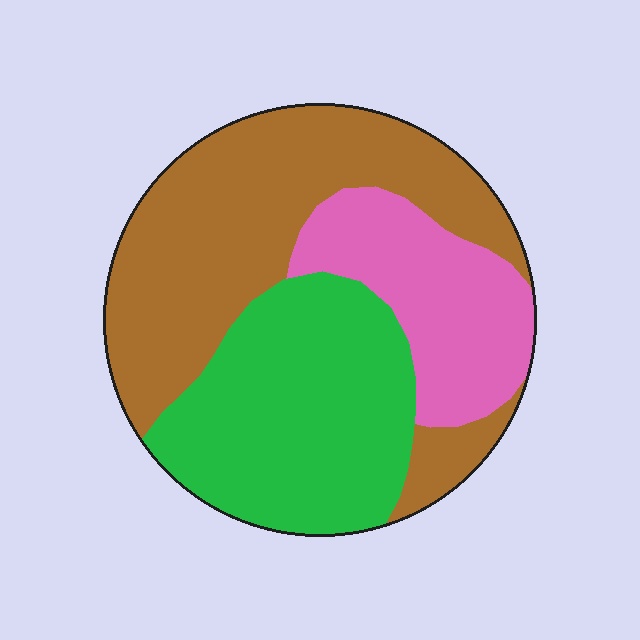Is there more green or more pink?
Green.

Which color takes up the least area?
Pink, at roughly 20%.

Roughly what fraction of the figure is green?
Green takes up about one third (1/3) of the figure.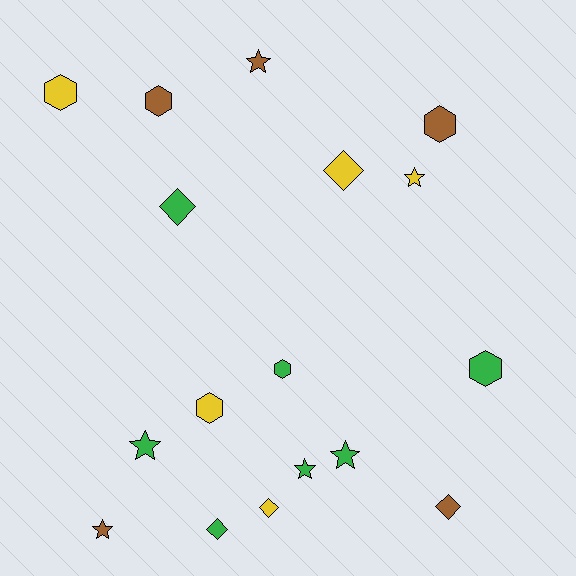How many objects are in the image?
There are 17 objects.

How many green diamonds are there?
There are 2 green diamonds.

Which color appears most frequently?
Green, with 7 objects.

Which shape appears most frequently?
Star, with 6 objects.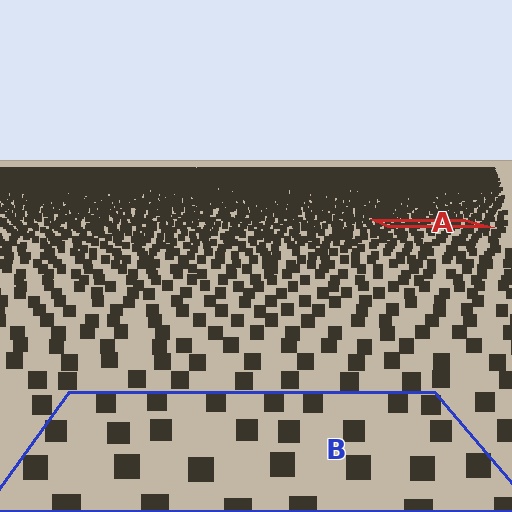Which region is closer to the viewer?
Region B is closer. The texture elements there are larger and more spread out.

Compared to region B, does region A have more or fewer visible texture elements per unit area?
Region A has more texture elements per unit area — they are packed more densely because it is farther away.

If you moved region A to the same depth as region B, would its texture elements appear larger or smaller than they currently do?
They would appear larger. At a closer depth, the same texture elements are projected at a bigger on-screen size.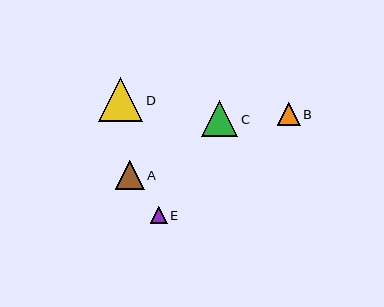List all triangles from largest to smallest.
From largest to smallest: D, C, A, B, E.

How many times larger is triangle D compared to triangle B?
Triangle D is approximately 1.9 times the size of triangle B.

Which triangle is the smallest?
Triangle E is the smallest with a size of approximately 17 pixels.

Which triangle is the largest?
Triangle D is the largest with a size of approximately 44 pixels.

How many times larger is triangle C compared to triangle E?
Triangle C is approximately 2.1 times the size of triangle E.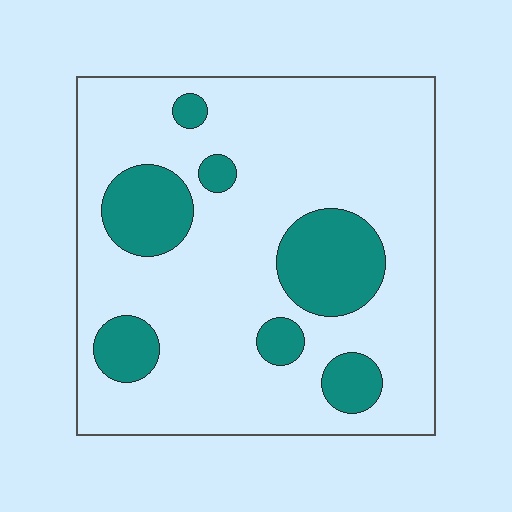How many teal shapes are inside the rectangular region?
7.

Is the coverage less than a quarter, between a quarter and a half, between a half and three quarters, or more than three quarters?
Less than a quarter.